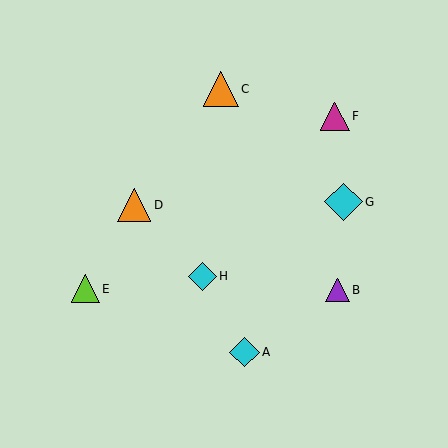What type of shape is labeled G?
Shape G is a cyan diamond.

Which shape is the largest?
The cyan diamond (labeled G) is the largest.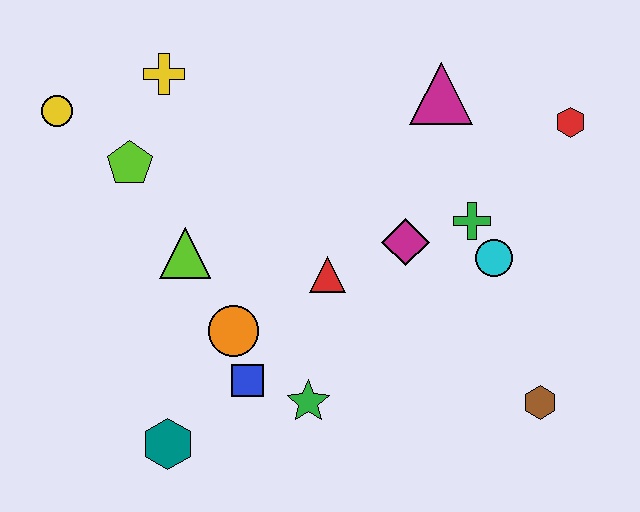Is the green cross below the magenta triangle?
Yes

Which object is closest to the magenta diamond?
The green cross is closest to the magenta diamond.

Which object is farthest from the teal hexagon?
The red hexagon is farthest from the teal hexagon.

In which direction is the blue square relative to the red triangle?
The blue square is below the red triangle.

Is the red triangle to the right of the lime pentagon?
Yes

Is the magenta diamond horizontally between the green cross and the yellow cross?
Yes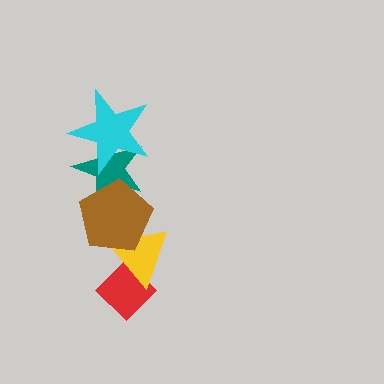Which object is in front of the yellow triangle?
The brown pentagon is in front of the yellow triangle.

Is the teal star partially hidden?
Yes, it is partially covered by another shape.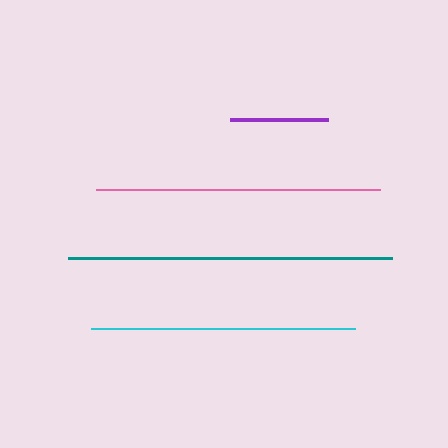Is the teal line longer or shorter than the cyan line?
The teal line is longer than the cyan line.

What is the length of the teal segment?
The teal segment is approximately 325 pixels long.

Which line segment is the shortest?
The purple line is the shortest at approximately 98 pixels.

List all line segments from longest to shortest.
From longest to shortest: teal, pink, cyan, purple.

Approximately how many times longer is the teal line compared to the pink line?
The teal line is approximately 1.1 times the length of the pink line.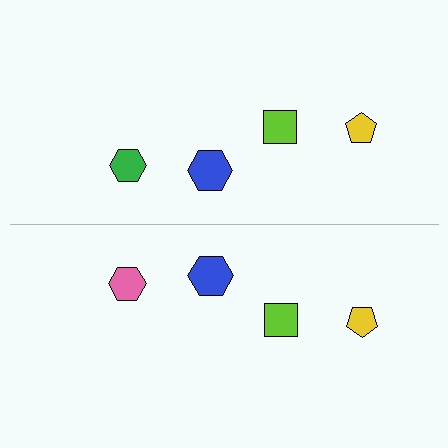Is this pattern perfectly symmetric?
No, the pattern is not perfectly symmetric. The pink hexagon on the bottom side breaks the symmetry — its mirror counterpart is green.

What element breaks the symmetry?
The pink hexagon on the bottom side breaks the symmetry — its mirror counterpart is green.